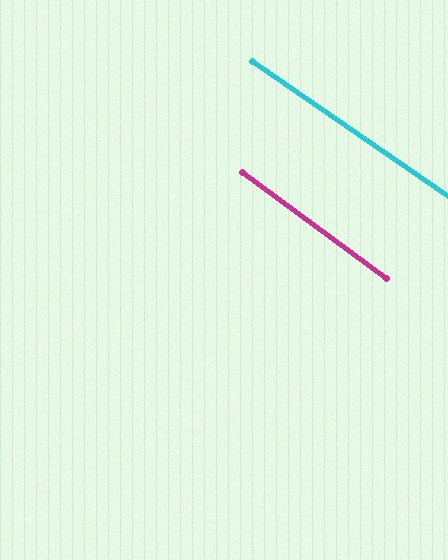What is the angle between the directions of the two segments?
Approximately 1 degree.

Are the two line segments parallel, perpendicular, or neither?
Parallel — their directions differ by only 1.4°.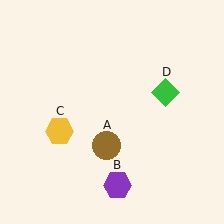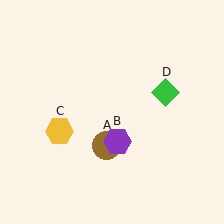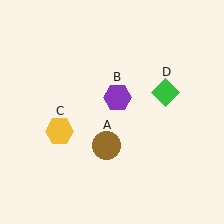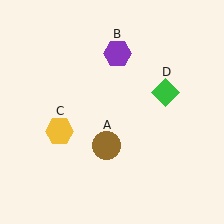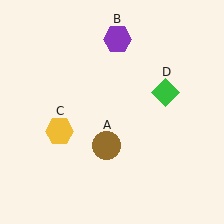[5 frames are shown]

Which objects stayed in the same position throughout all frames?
Brown circle (object A) and yellow hexagon (object C) and green diamond (object D) remained stationary.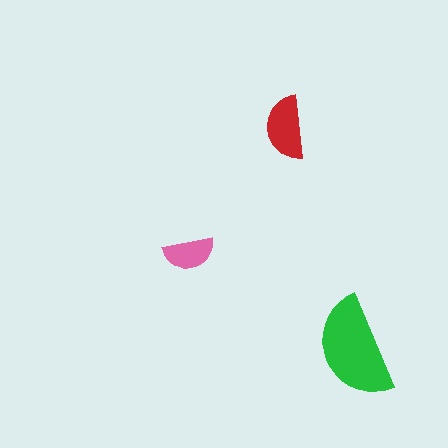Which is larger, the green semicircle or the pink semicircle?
The green one.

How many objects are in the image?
There are 3 objects in the image.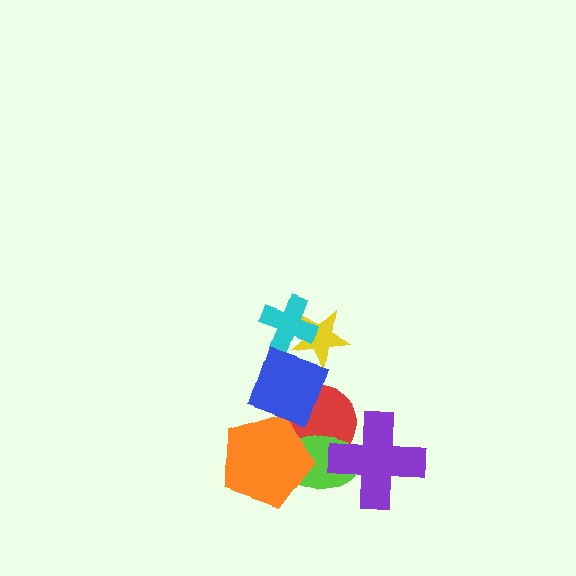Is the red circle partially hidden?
Yes, it is partially covered by another shape.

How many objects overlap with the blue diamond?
4 objects overlap with the blue diamond.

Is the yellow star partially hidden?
Yes, it is partially covered by another shape.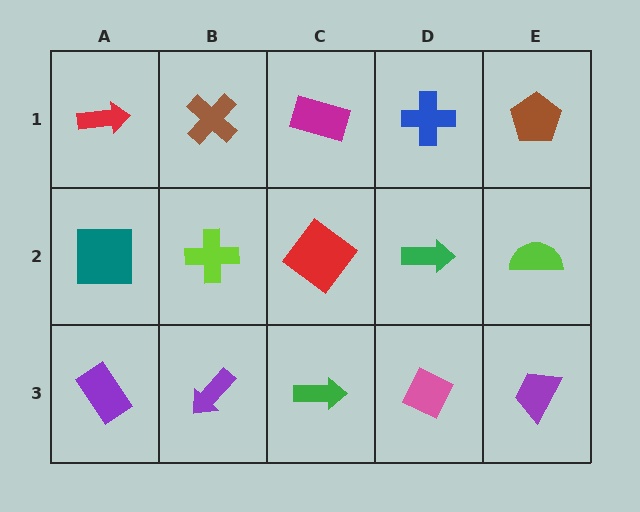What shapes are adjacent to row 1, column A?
A teal square (row 2, column A), a brown cross (row 1, column B).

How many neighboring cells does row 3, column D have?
3.